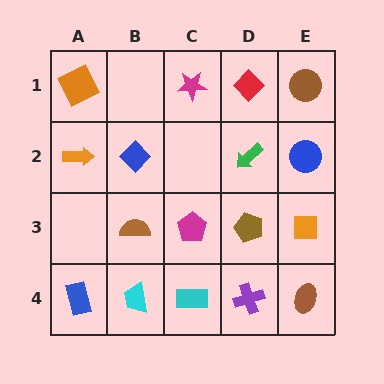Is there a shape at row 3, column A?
No, that cell is empty.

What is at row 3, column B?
A brown semicircle.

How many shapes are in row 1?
4 shapes.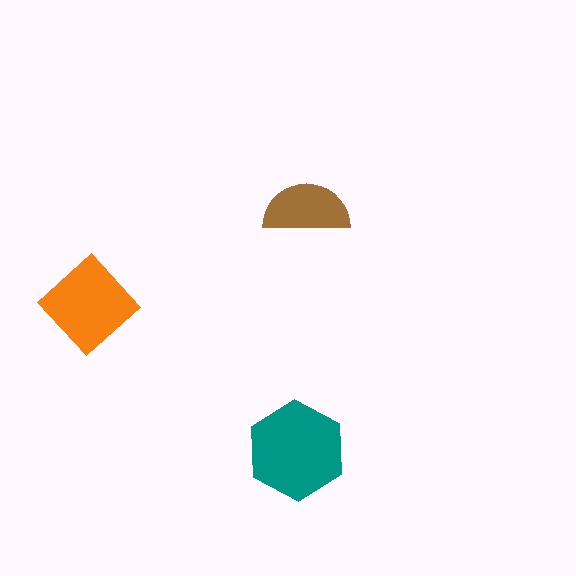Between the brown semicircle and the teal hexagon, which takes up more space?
The teal hexagon.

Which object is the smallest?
The brown semicircle.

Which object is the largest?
The teal hexagon.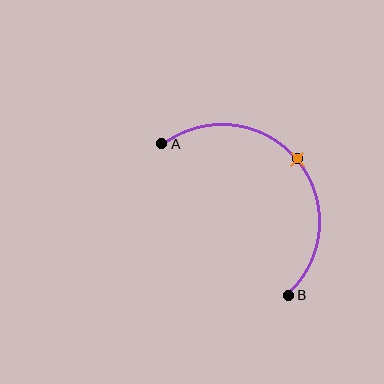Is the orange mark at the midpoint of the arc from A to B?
Yes. The orange mark lies on the arc at equal arc-length from both A and B — it is the arc midpoint.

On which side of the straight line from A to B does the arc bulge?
The arc bulges above and to the right of the straight line connecting A and B.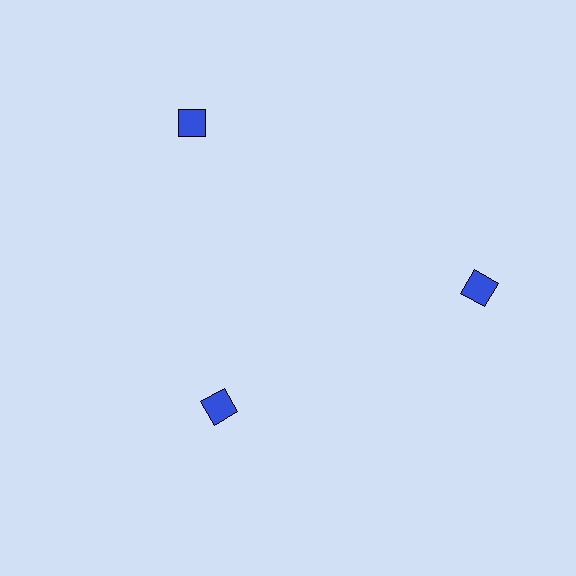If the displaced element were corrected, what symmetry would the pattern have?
It would have 3-fold rotational symmetry — the pattern would map onto itself every 120 degrees.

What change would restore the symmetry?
The symmetry would be restored by moving it outward, back onto the ring so that all 3 diamonds sit at equal angles and equal distance from the center.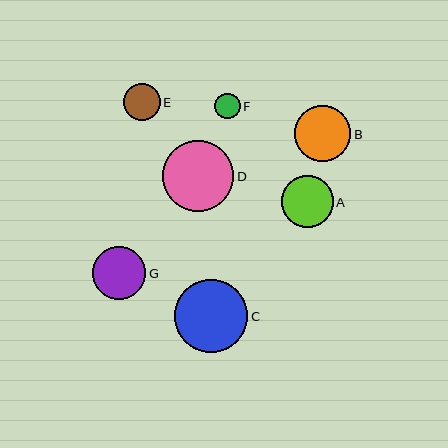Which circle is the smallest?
Circle F is the smallest with a size of approximately 25 pixels.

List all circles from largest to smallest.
From largest to smallest: C, D, B, G, A, E, F.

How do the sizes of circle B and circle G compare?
Circle B and circle G are approximately the same size.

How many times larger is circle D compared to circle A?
Circle D is approximately 1.4 times the size of circle A.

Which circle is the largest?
Circle C is the largest with a size of approximately 73 pixels.